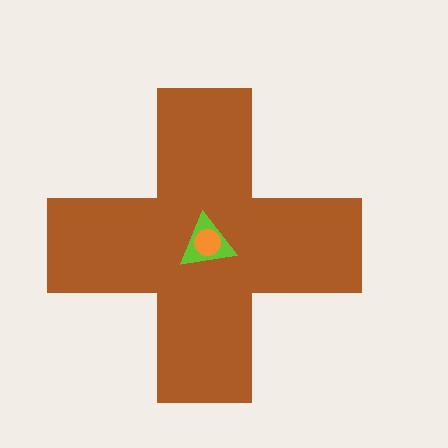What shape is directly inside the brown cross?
The lime triangle.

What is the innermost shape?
The orange circle.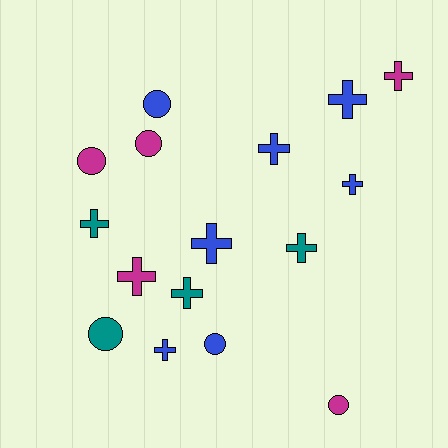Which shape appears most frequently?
Cross, with 10 objects.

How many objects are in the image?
There are 16 objects.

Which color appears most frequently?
Blue, with 7 objects.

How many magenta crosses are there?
There are 2 magenta crosses.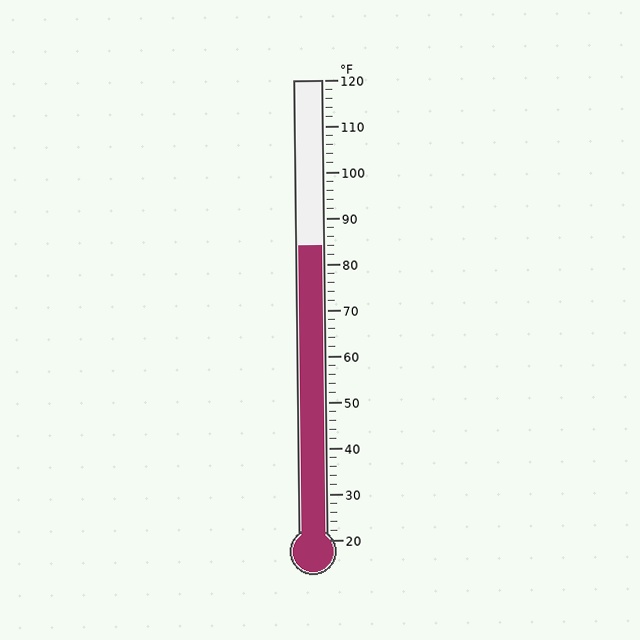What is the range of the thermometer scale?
The thermometer scale ranges from 20°F to 120°F.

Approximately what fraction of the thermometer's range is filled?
The thermometer is filled to approximately 65% of its range.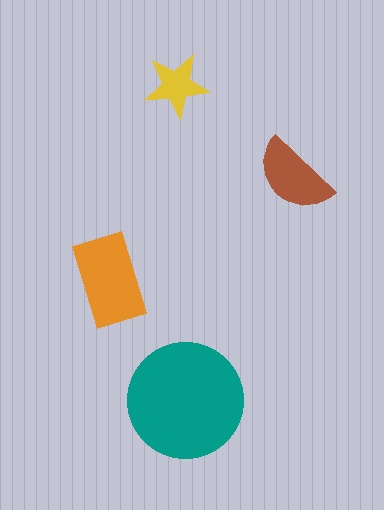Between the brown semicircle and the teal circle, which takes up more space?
The teal circle.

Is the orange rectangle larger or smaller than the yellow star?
Larger.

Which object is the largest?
The teal circle.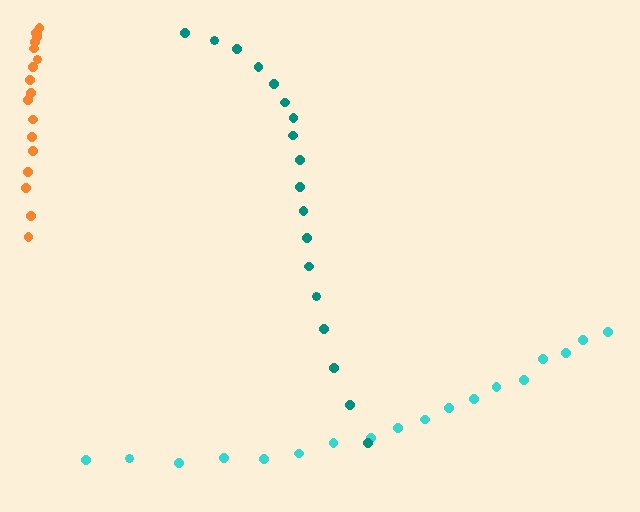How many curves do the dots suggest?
There are 3 distinct paths.